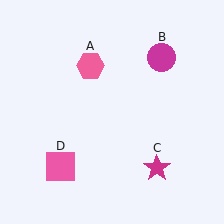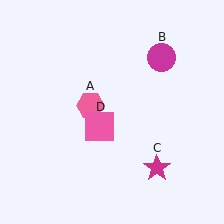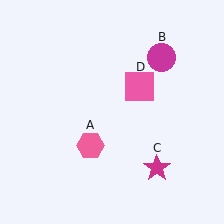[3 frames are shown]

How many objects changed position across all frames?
2 objects changed position: pink hexagon (object A), pink square (object D).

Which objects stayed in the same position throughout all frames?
Magenta circle (object B) and magenta star (object C) remained stationary.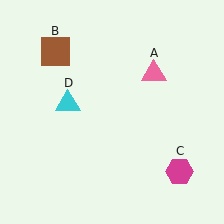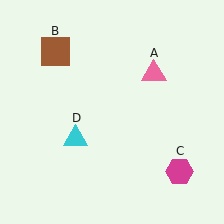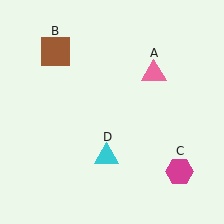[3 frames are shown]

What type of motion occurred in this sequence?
The cyan triangle (object D) rotated counterclockwise around the center of the scene.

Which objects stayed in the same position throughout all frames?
Pink triangle (object A) and brown square (object B) and magenta hexagon (object C) remained stationary.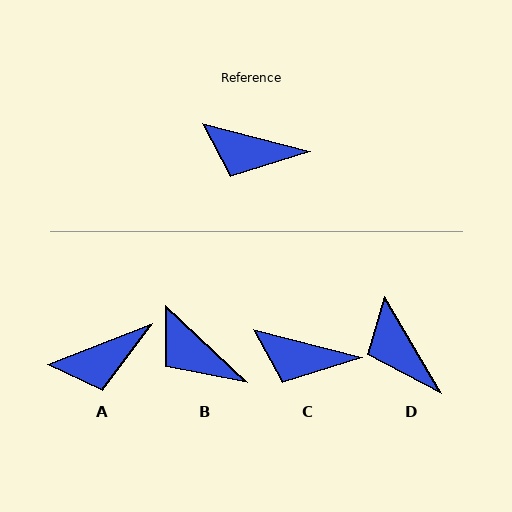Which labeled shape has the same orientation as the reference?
C.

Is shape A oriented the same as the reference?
No, it is off by about 36 degrees.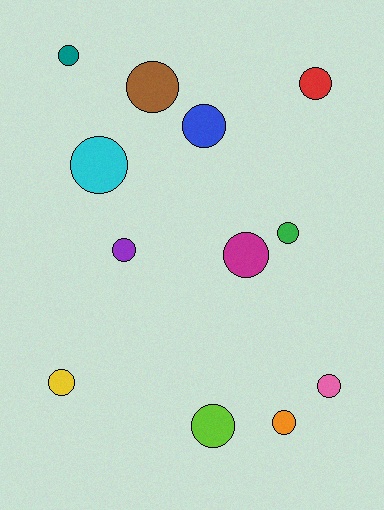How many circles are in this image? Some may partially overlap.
There are 12 circles.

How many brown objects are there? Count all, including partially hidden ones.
There is 1 brown object.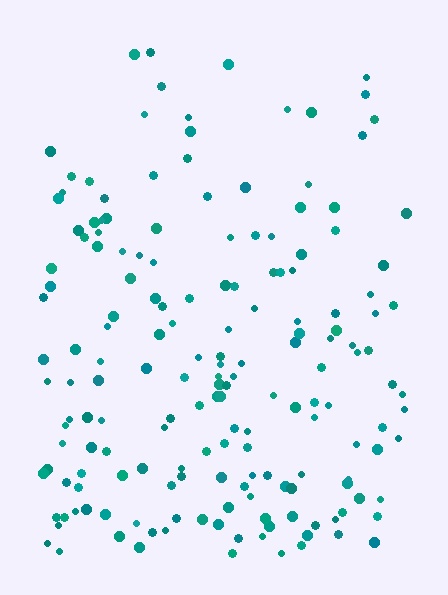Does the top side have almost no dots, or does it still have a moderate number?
Still a moderate number, just noticeably fewer than the bottom.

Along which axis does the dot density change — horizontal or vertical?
Vertical.